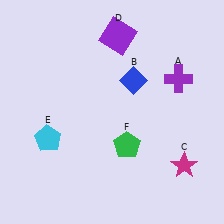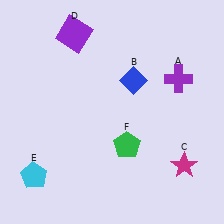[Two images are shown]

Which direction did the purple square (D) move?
The purple square (D) moved left.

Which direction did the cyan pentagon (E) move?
The cyan pentagon (E) moved down.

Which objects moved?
The objects that moved are: the purple square (D), the cyan pentagon (E).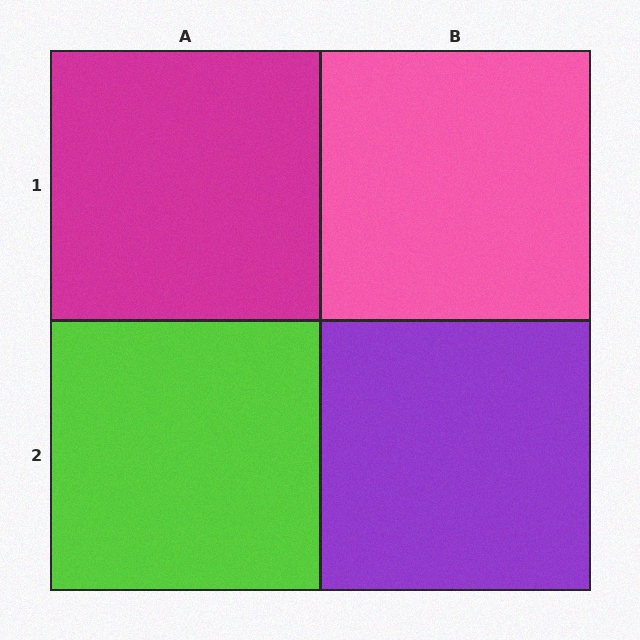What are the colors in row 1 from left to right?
Magenta, pink.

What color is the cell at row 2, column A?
Lime.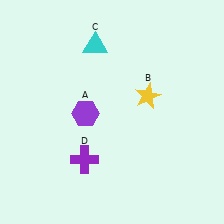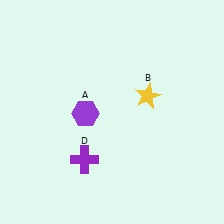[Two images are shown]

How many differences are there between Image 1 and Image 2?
There is 1 difference between the two images.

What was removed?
The cyan triangle (C) was removed in Image 2.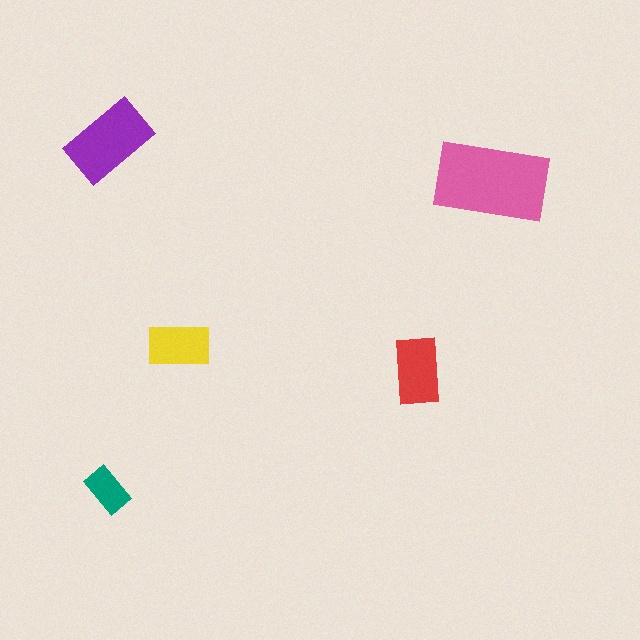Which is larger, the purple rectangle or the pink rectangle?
The pink one.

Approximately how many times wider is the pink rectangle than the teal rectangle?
About 2.5 times wider.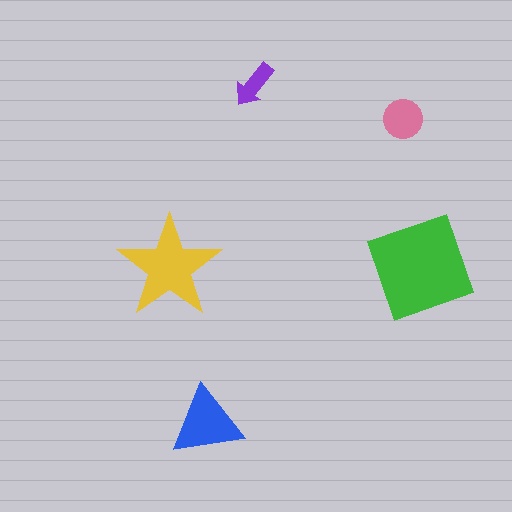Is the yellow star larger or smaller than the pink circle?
Larger.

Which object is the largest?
The green diamond.